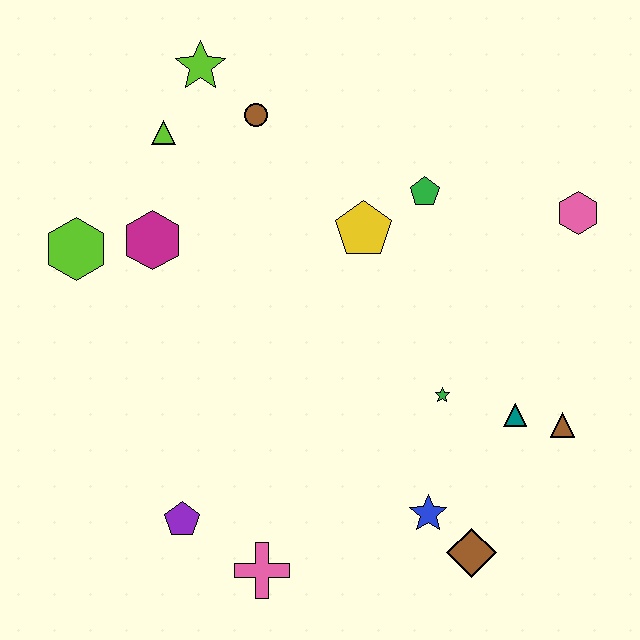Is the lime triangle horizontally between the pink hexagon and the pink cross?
No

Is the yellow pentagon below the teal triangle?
No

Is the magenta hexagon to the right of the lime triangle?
No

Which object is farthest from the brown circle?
The brown diamond is farthest from the brown circle.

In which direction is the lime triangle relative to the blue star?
The lime triangle is above the blue star.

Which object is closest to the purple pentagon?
The pink cross is closest to the purple pentagon.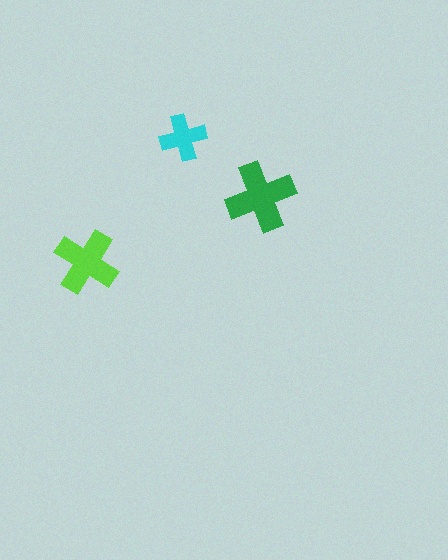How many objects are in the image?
There are 3 objects in the image.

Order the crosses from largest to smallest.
the green one, the lime one, the cyan one.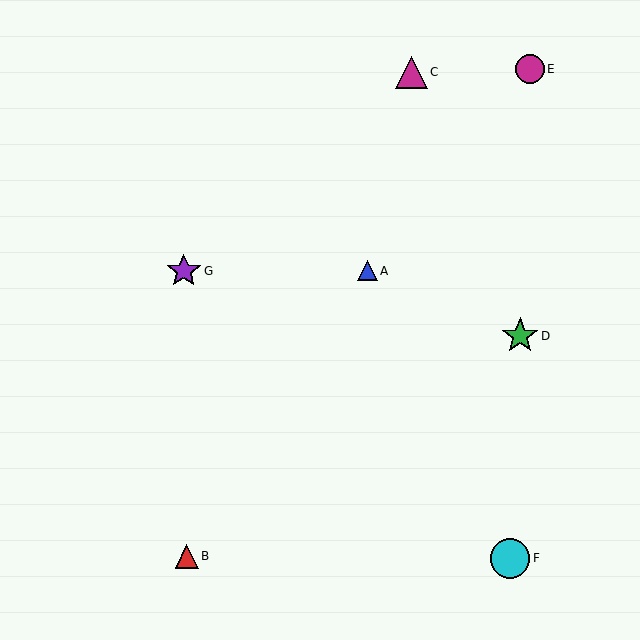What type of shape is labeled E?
Shape E is a magenta circle.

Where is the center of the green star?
The center of the green star is at (520, 336).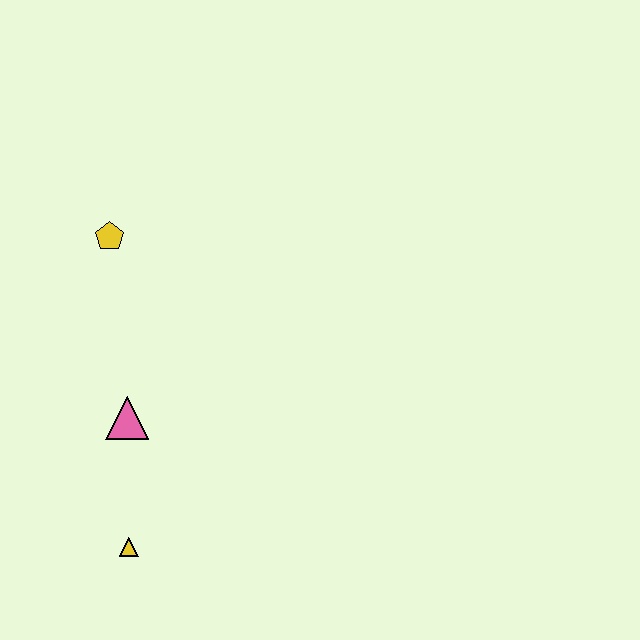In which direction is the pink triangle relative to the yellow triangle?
The pink triangle is above the yellow triangle.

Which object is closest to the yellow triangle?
The pink triangle is closest to the yellow triangle.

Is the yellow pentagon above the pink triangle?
Yes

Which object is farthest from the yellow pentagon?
The yellow triangle is farthest from the yellow pentagon.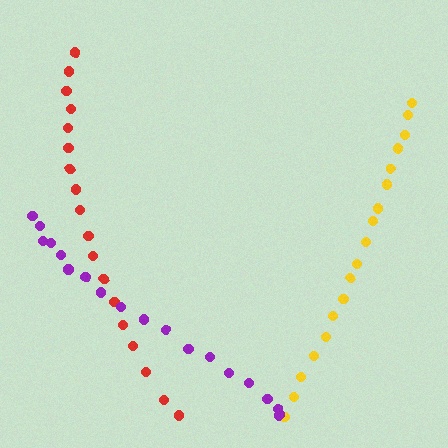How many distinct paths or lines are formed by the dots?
There are 3 distinct paths.